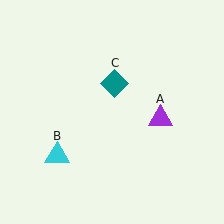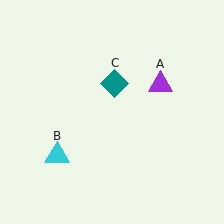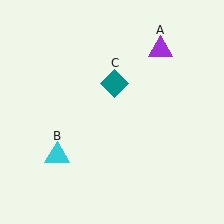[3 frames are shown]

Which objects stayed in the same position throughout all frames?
Cyan triangle (object B) and teal diamond (object C) remained stationary.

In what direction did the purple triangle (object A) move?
The purple triangle (object A) moved up.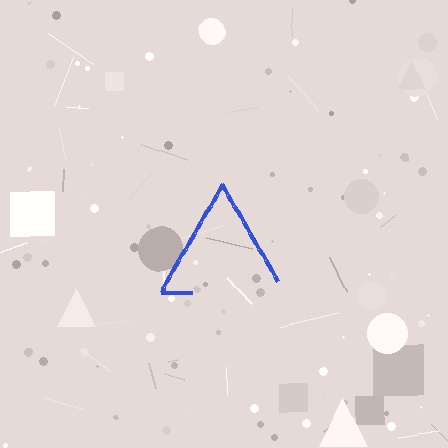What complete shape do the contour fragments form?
The contour fragments form a triangle.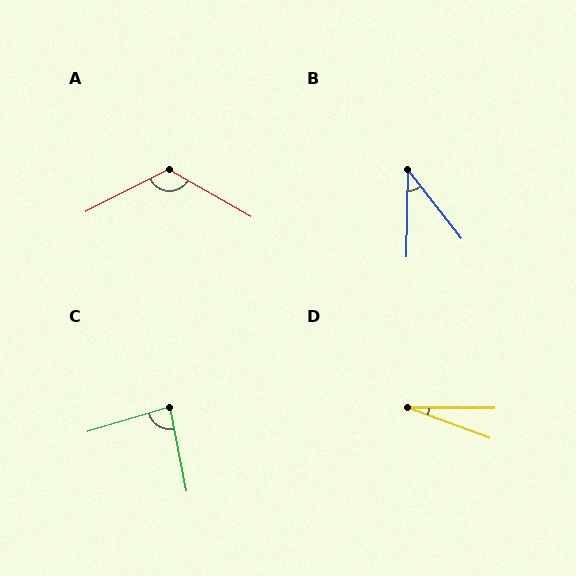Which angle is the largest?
A, at approximately 123 degrees.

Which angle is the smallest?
D, at approximately 20 degrees.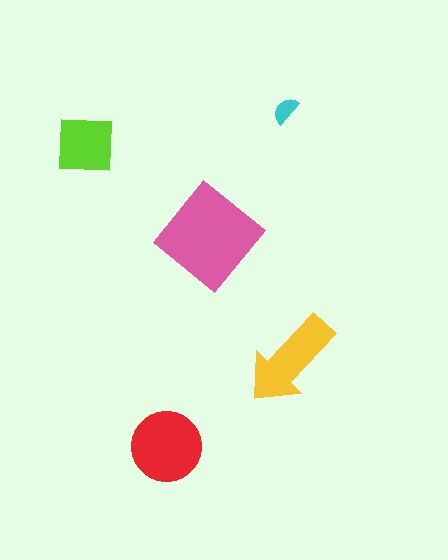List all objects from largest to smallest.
The pink diamond, the red circle, the yellow arrow, the lime square, the cyan semicircle.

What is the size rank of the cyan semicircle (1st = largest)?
5th.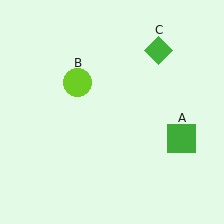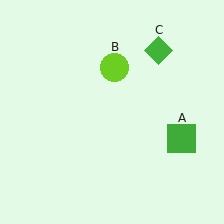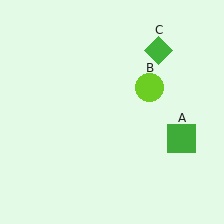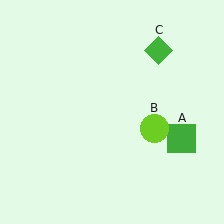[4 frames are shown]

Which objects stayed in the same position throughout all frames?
Green square (object A) and green diamond (object C) remained stationary.